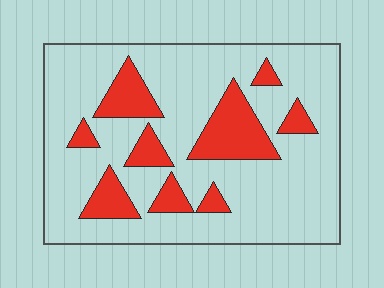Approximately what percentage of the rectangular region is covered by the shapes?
Approximately 20%.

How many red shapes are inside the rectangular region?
9.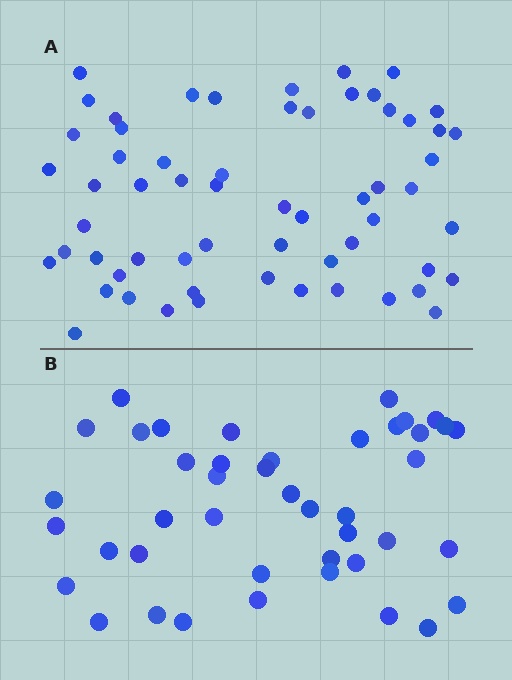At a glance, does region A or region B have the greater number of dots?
Region A (the top region) has more dots.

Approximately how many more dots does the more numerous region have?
Region A has approximately 15 more dots than region B.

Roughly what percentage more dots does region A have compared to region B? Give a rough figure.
About 40% more.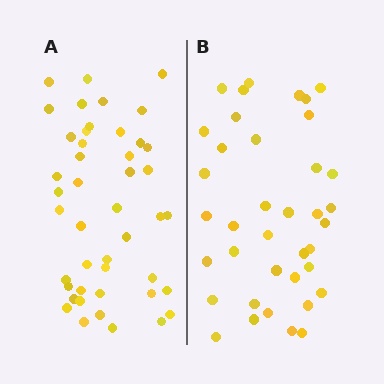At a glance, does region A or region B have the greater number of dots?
Region A (the left region) has more dots.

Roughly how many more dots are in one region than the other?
Region A has roughly 8 or so more dots than region B.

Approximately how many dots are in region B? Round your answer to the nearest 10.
About 40 dots. (The exact count is 38, which rounds to 40.)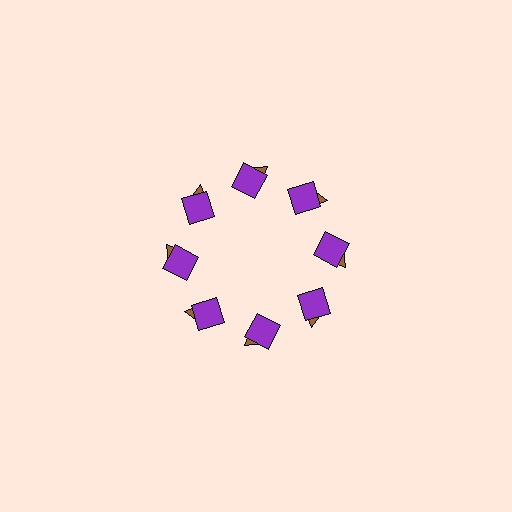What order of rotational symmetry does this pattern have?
This pattern has 8-fold rotational symmetry.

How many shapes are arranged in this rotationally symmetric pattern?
There are 16 shapes, arranged in 8 groups of 2.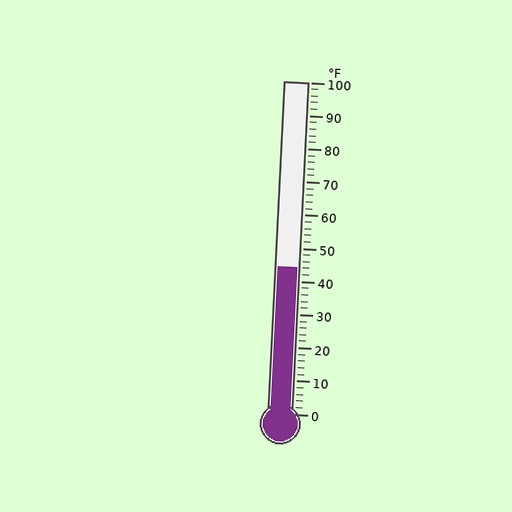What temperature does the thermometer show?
The thermometer shows approximately 44°F.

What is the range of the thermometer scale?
The thermometer scale ranges from 0°F to 100°F.